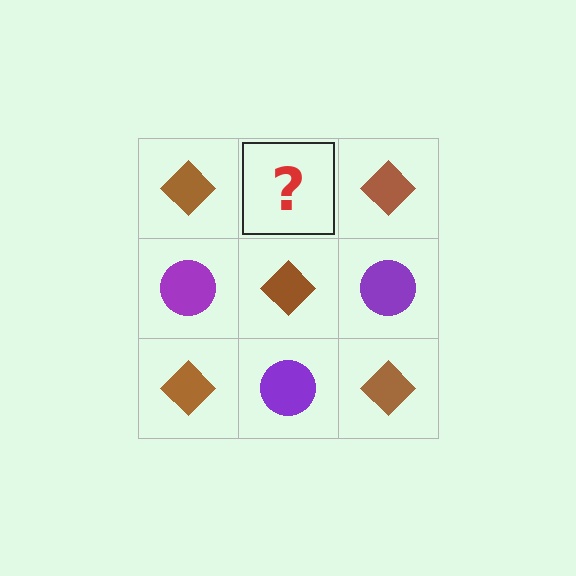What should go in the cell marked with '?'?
The missing cell should contain a purple circle.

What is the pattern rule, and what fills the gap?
The rule is that it alternates brown diamond and purple circle in a checkerboard pattern. The gap should be filled with a purple circle.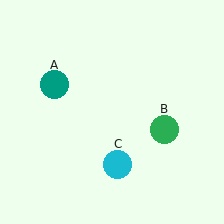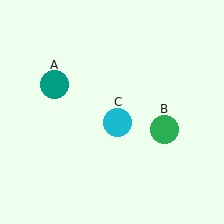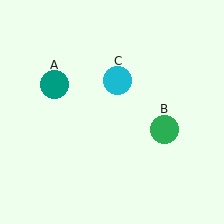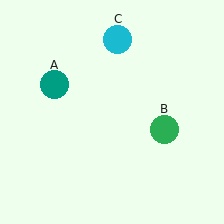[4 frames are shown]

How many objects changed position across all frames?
1 object changed position: cyan circle (object C).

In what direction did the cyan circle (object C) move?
The cyan circle (object C) moved up.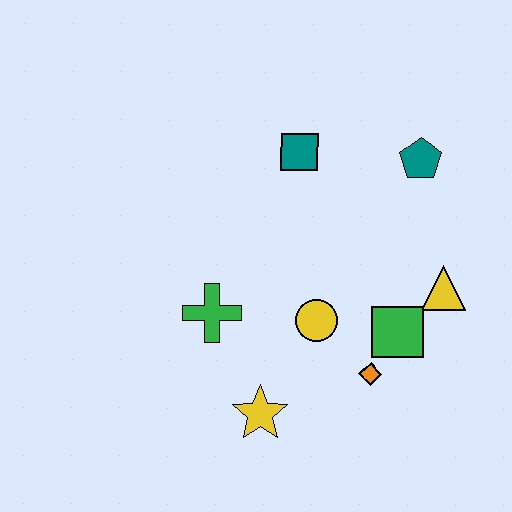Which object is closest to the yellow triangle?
The green square is closest to the yellow triangle.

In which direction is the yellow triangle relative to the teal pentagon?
The yellow triangle is below the teal pentagon.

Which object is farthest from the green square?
The teal square is farthest from the green square.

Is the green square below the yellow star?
No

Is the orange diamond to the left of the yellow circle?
No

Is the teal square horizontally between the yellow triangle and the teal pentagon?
No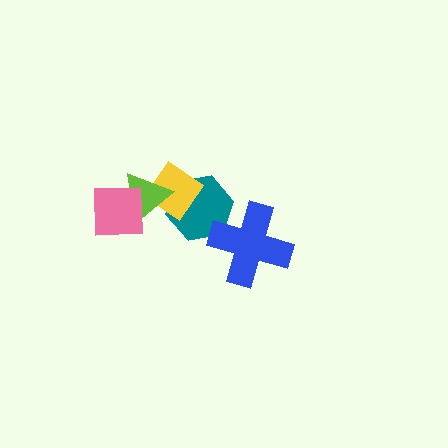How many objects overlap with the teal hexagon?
3 objects overlap with the teal hexagon.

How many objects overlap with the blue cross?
1 object overlaps with the blue cross.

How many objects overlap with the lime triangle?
3 objects overlap with the lime triangle.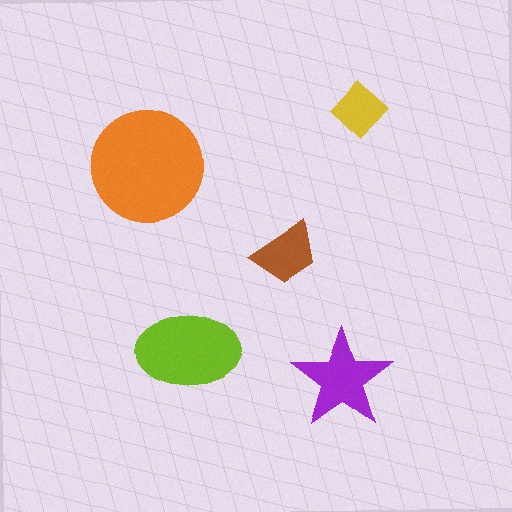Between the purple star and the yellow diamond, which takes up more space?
The purple star.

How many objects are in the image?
There are 5 objects in the image.